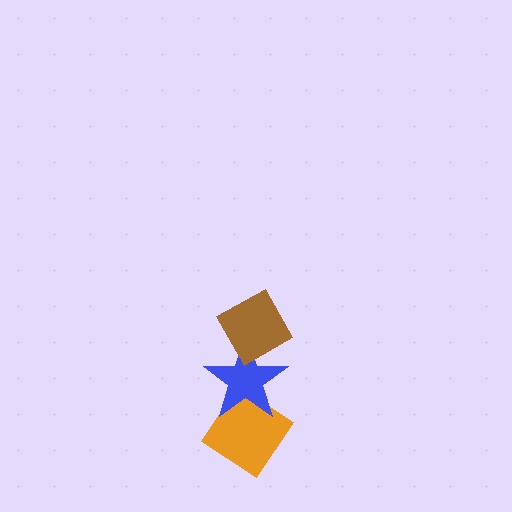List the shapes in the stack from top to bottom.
From top to bottom: the brown diamond, the blue star, the orange diamond.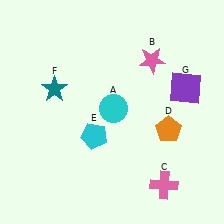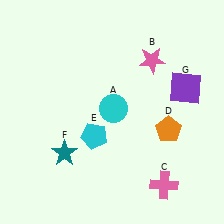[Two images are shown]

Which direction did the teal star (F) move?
The teal star (F) moved down.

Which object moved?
The teal star (F) moved down.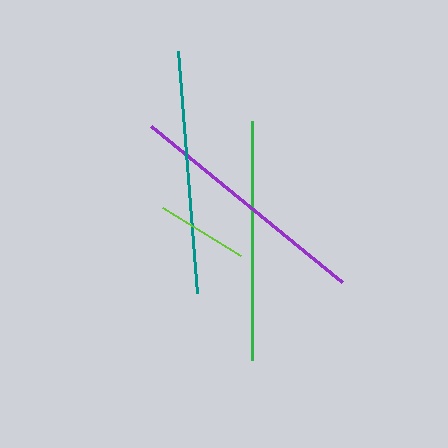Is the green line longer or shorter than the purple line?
The purple line is longer than the green line.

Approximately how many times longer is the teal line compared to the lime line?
The teal line is approximately 2.6 times the length of the lime line.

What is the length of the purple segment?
The purple segment is approximately 246 pixels long.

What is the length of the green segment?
The green segment is approximately 239 pixels long.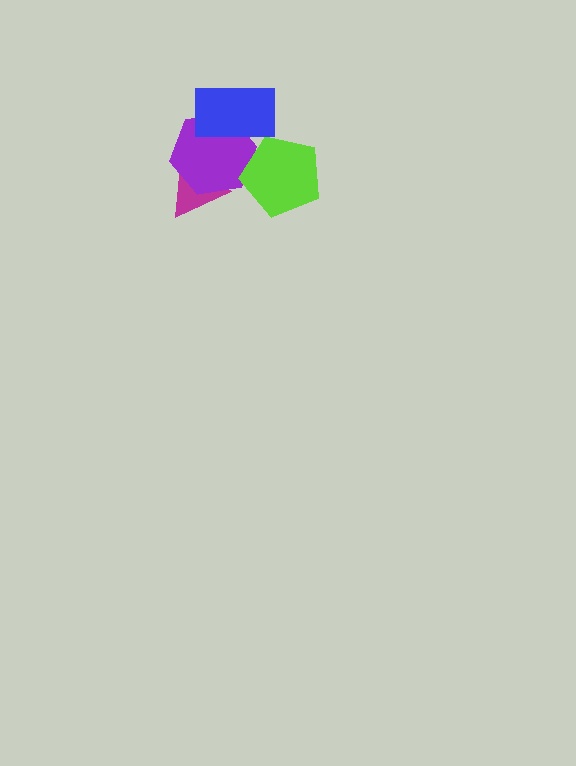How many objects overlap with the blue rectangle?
1 object overlaps with the blue rectangle.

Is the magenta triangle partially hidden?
Yes, it is partially covered by another shape.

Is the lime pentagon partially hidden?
No, no other shape covers it.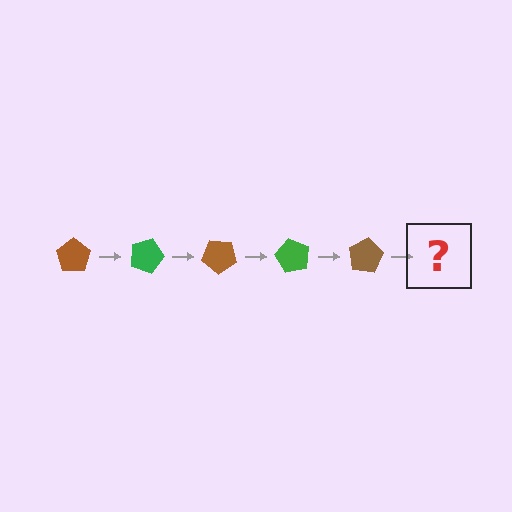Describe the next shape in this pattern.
It should be a green pentagon, rotated 100 degrees from the start.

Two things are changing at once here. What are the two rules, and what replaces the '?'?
The two rules are that it rotates 20 degrees each step and the color cycles through brown and green. The '?' should be a green pentagon, rotated 100 degrees from the start.